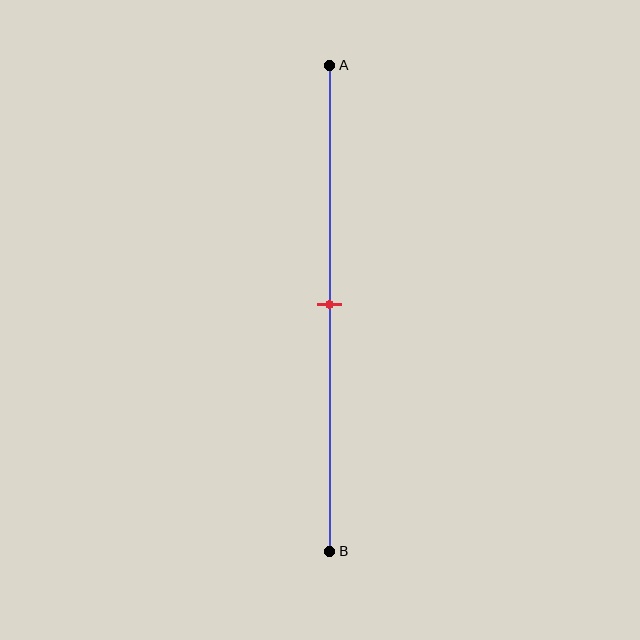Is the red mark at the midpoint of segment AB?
Yes, the mark is approximately at the midpoint.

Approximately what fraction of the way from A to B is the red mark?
The red mark is approximately 50% of the way from A to B.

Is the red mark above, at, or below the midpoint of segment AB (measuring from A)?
The red mark is approximately at the midpoint of segment AB.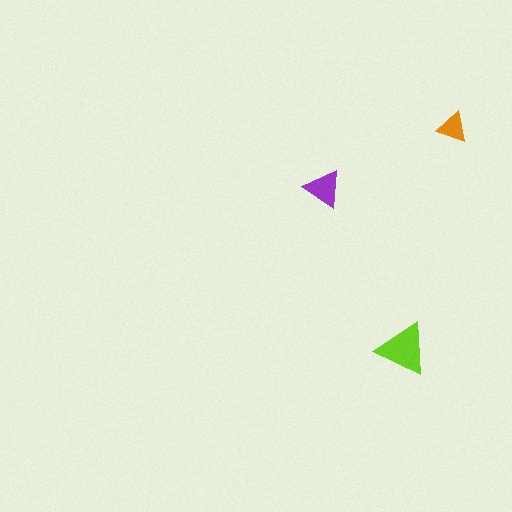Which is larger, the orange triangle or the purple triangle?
The purple one.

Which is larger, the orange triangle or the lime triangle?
The lime one.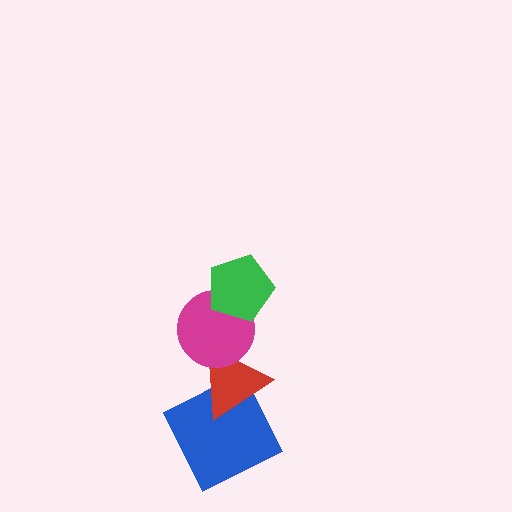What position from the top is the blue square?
The blue square is 4th from the top.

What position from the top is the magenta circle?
The magenta circle is 2nd from the top.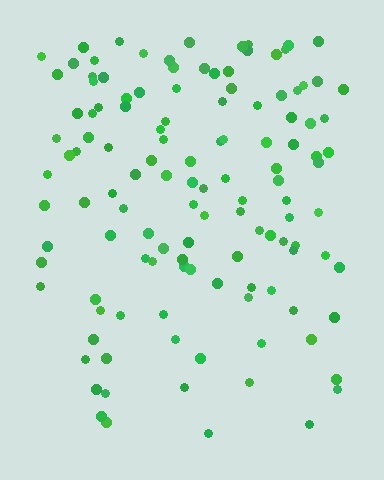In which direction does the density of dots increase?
From bottom to top, with the top side densest.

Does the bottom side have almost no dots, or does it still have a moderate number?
Still a moderate number, just noticeably fewer than the top.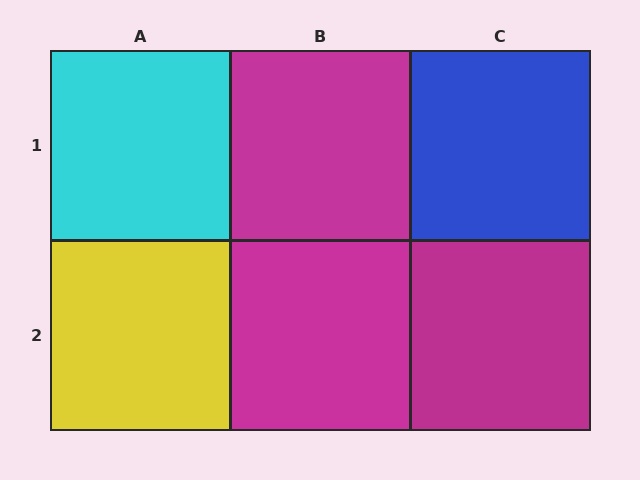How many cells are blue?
1 cell is blue.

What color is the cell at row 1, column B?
Magenta.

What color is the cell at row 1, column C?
Blue.